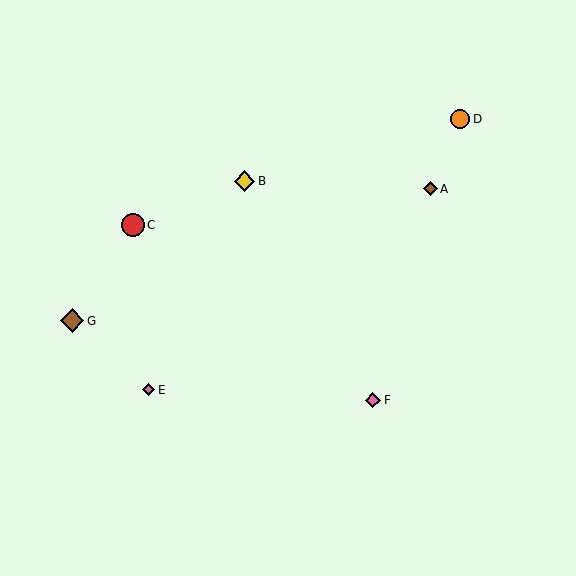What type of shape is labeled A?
Shape A is a brown diamond.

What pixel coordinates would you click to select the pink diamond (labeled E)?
Click at (149, 390) to select the pink diamond E.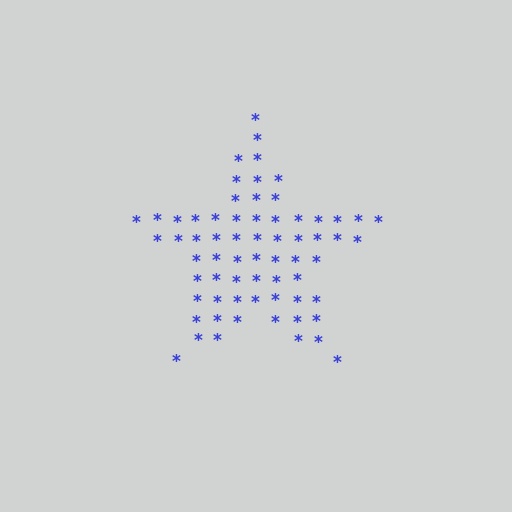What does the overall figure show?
The overall figure shows a star.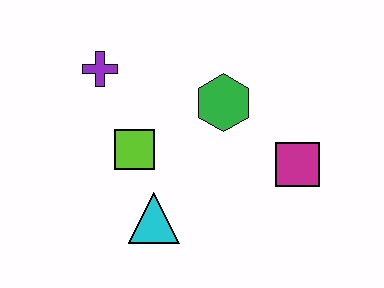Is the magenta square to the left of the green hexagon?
No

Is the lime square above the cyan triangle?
Yes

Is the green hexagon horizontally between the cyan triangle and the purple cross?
No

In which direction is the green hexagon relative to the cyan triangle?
The green hexagon is above the cyan triangle.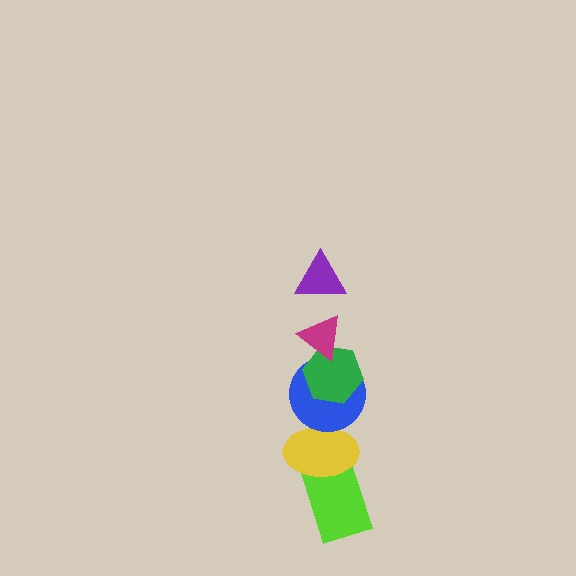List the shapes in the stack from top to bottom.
From top to bottom: the purple triangle, the magenta triangle, the green hexagon, the blue circle, the yellow ellipse, the lime rectangle.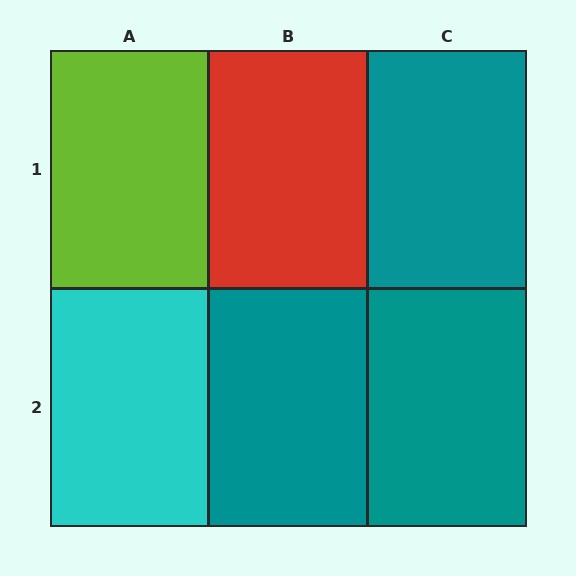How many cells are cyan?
1 cell is cyan.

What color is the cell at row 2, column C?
Teal.